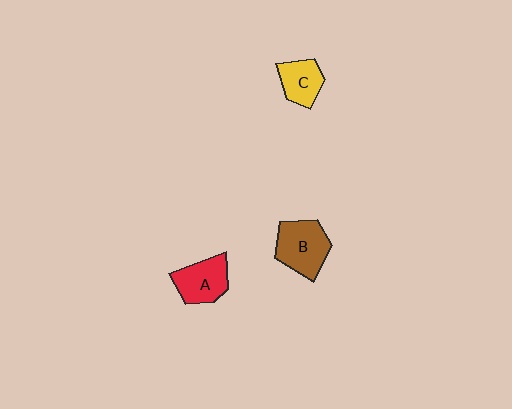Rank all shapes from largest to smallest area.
From largest to smallest: B (brown), A (red), C (yellow).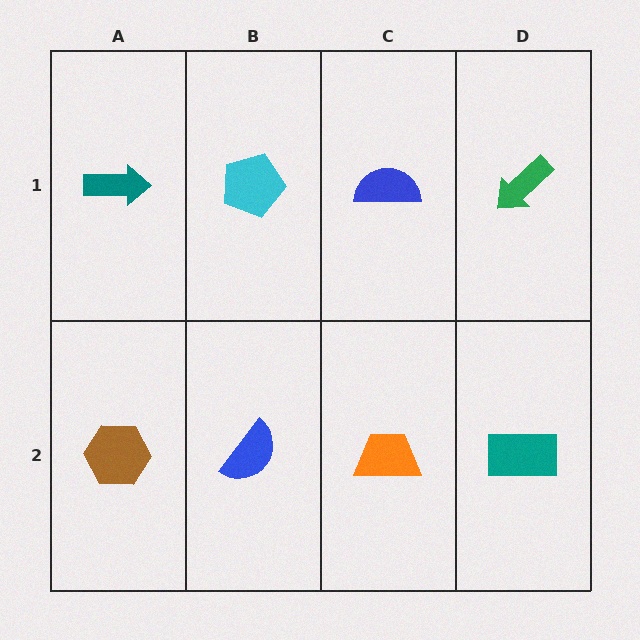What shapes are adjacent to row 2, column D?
A green arrow (row 1, column D), an orange trapezoid (row 2, column C).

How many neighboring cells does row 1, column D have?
2.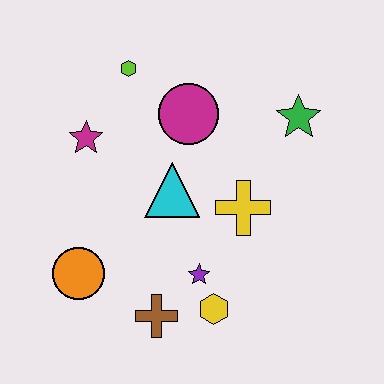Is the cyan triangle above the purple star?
Yes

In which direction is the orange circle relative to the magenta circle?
The orange circle is below the magenta circle.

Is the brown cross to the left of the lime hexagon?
No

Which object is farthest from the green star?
The orange circle is farthest from the green star.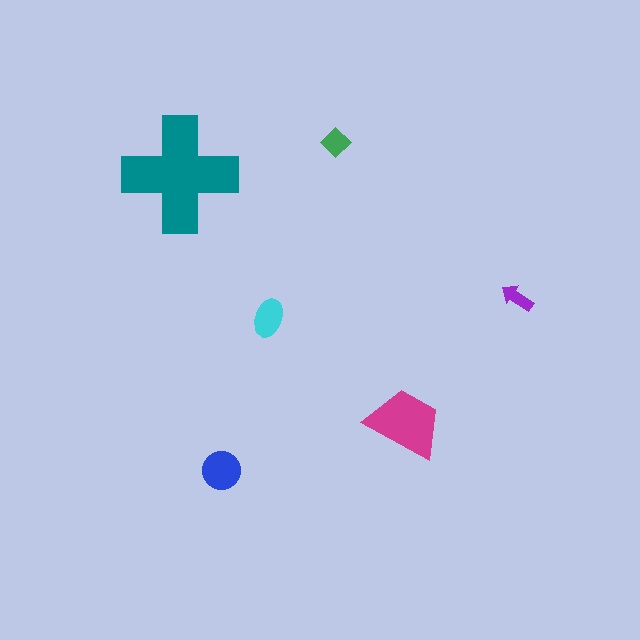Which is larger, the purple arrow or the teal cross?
The teal cross.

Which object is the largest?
The teal cross.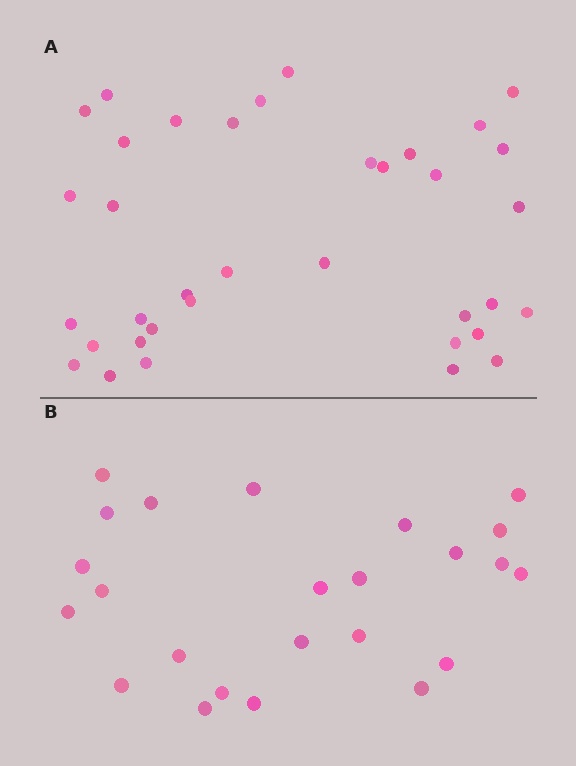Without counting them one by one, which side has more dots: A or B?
Region A (the top region) has more dots.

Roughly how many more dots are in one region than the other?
Region A has roughly 12 or so more dots than region B.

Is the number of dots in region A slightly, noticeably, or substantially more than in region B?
Region A has substantially more. The ratio is roughly 1.5 to 1.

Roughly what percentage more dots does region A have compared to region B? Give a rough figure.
About 50% more.